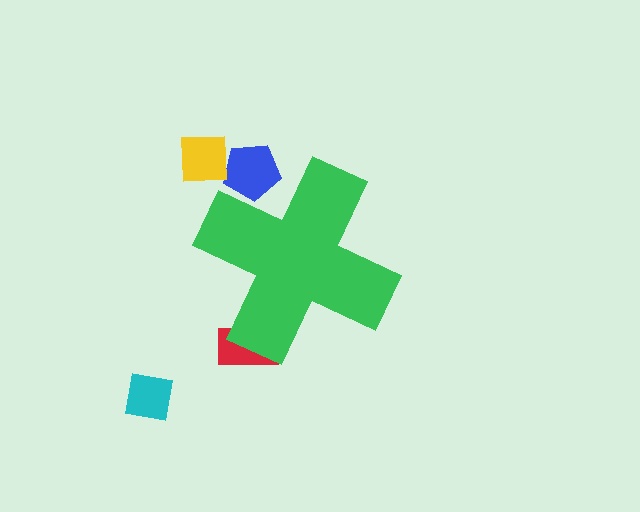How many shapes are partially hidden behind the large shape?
2 shapes are partially hidden.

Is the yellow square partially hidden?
No, the yellow square is fully visible.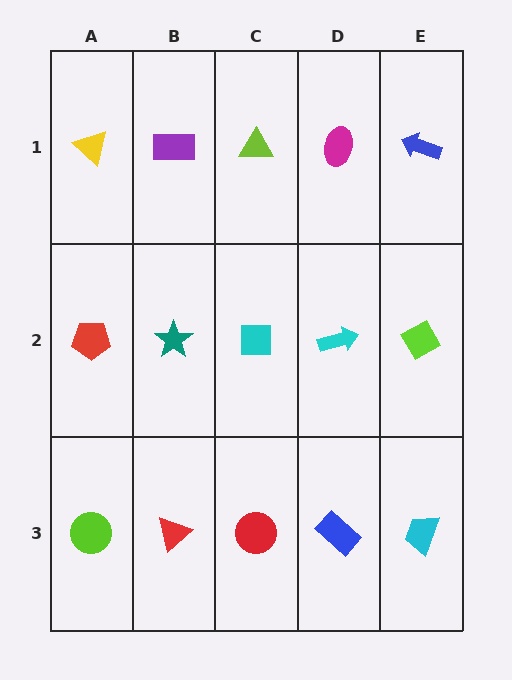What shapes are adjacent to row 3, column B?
A teal star (row 2, column B), a lime circle (row 3, column A), a red circle (row 3, column C).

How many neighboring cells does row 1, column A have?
2.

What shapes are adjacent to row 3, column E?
A lime diamond (row 2, column E), a blue rectangle (row 3, column D).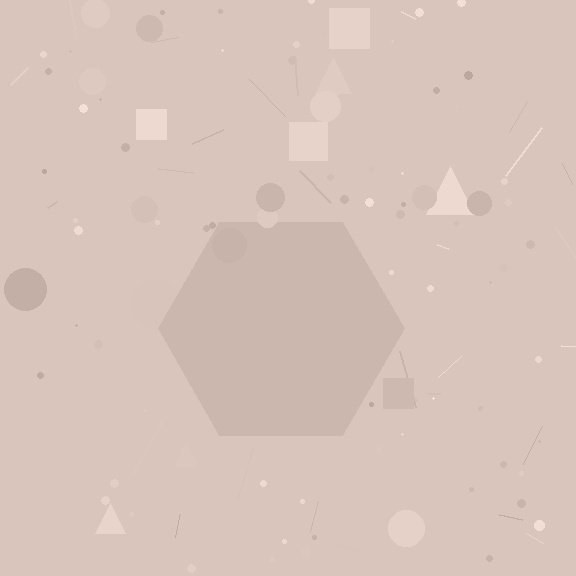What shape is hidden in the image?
A hexagon is hidden in the image.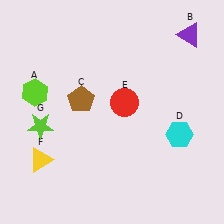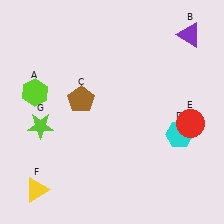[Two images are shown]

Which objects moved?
The objects that moved are: the red circle (E), the yellow triangle (F).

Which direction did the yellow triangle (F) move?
The yellow triangle (F) moved down.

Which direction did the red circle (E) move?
The red circle (E) moved right.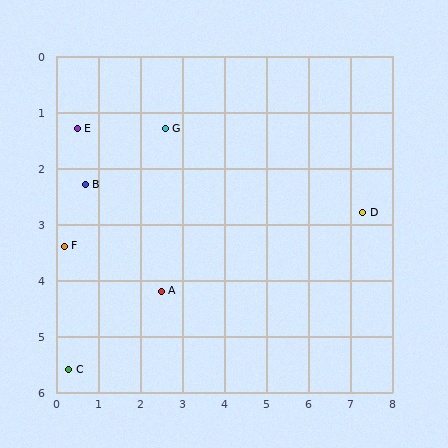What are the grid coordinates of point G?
Point G is at approximately (2.6, 1.3).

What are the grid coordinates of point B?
Point B is at approximately (0.7, 2.3).